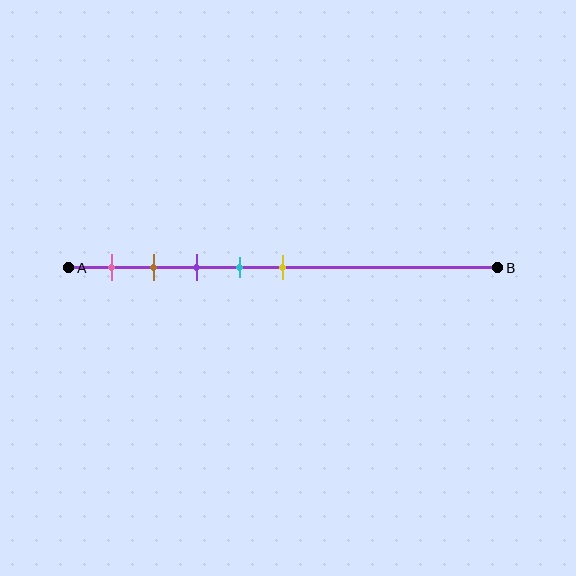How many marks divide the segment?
There are 5 marks dividing the segment.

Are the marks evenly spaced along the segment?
Yes, the marks are approximately evenly spaced.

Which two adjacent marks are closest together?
The brown and purple marks are the closest adjacent pair.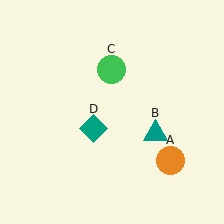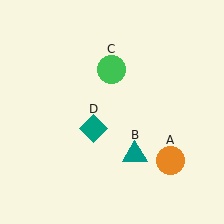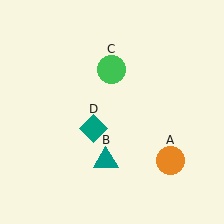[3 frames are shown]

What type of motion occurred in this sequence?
The teal triangle (object B) rotated clockwise around the center of the scene.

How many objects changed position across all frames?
1 object changed position: teal triangle (object B).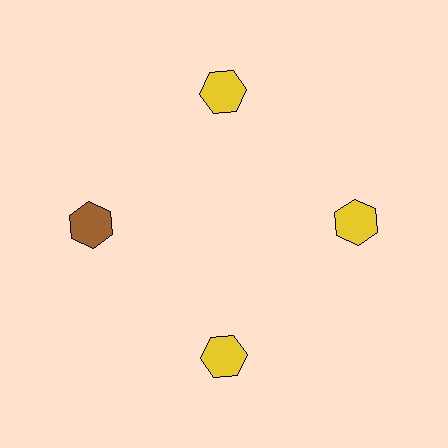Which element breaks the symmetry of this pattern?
The brown hexagon at roughly the 9 o'clock position breaks the symmetry. All other shapes are yellow hexagons.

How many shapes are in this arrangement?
There are 4 shapes arranged in a ring pattern.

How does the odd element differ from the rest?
It has a different color: brown instead of yellow.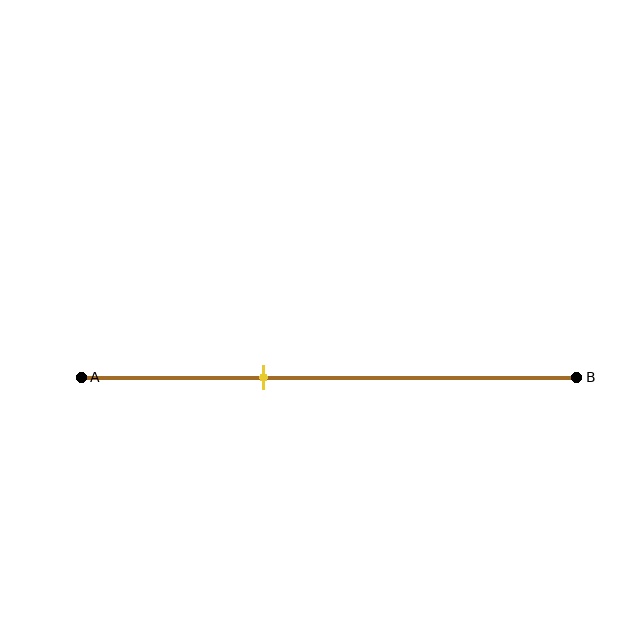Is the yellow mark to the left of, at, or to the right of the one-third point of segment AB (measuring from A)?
The yellow mark is to the right of the one-third point of segment AB.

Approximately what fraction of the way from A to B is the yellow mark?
The yellow mark is approximately 35% of the way from A to B.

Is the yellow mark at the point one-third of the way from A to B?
No, the mark is at about 35% from A, not at the 33% one-third point.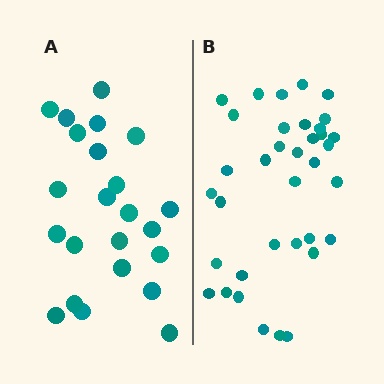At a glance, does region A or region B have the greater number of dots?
Region B (the right region) has more dots.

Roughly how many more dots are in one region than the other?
Region B has approximately 15 more dots than region A.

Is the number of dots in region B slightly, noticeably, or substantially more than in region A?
Region B has substantially more. The ratio is roughly 1.6 to 1.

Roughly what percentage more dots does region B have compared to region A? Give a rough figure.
About 55% more.